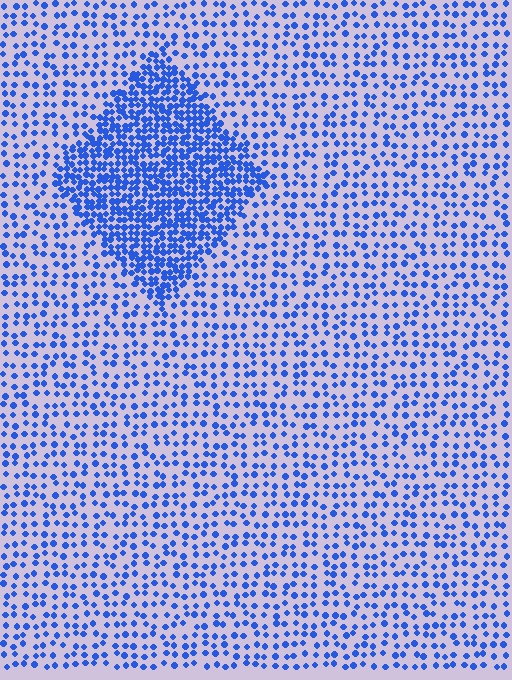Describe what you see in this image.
The image contains small blue elements arranged at two different densities. A diamond-shaped region is visible where the elements are more densely packed than the surrounding area.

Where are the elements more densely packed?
The elements are more densely packed inside the diamond boundary.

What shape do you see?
I see a diamond.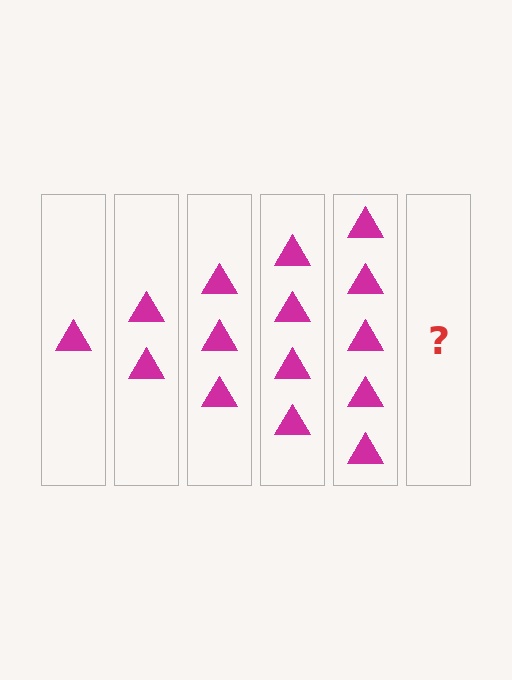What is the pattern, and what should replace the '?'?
The pattern is that each step adds one more triangle. The '?' should be 6 triangles.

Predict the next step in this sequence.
The next step is 6 triangles.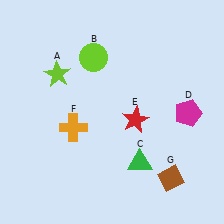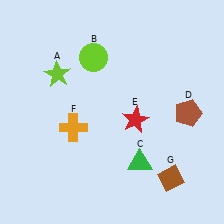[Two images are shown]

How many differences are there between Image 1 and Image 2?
There is 1 difference between the two images.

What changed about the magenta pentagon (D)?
In Image 1, D is magenta. In Image 2, it changed to brown.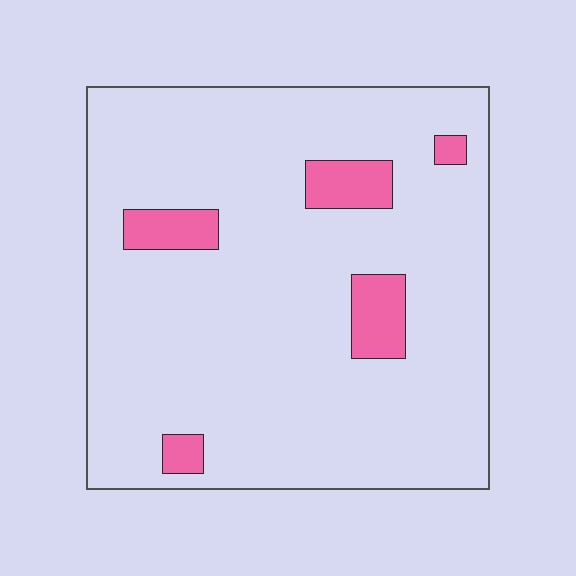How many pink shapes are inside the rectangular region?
5.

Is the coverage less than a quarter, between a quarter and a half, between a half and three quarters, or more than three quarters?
Less than a quarter.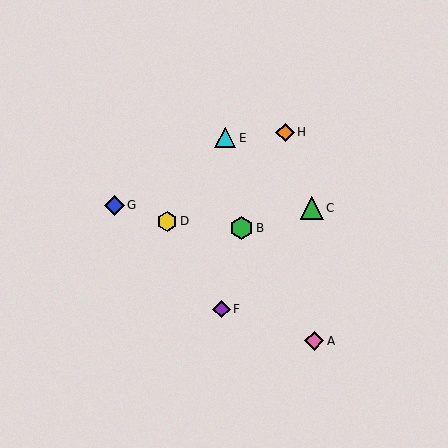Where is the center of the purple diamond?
The center of the purple diamond is at (222, 309).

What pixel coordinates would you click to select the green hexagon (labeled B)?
Click at (242, 228) to select the green hexagon B.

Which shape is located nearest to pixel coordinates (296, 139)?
The orange diamond (labeled H) at (285, 132) is nearest to that location.